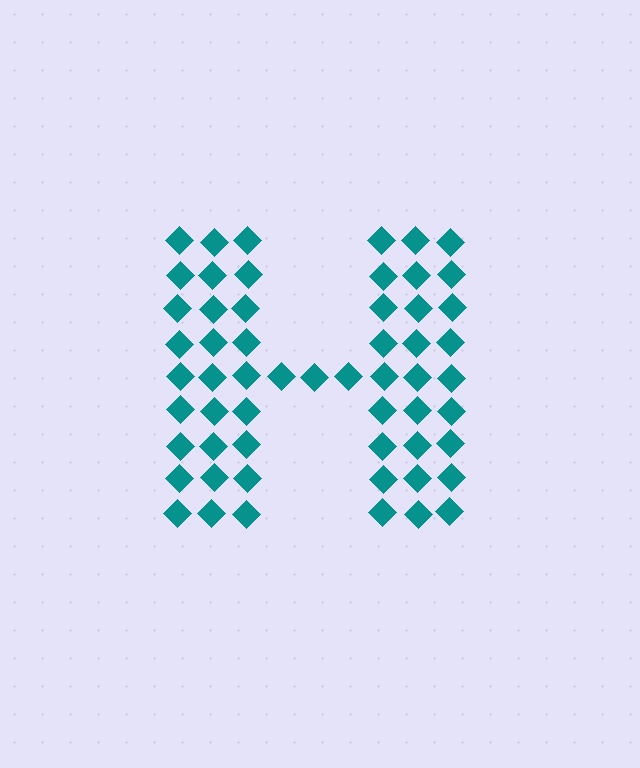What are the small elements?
The small elements are diamonds.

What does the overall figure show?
The overall figure shows the letter H.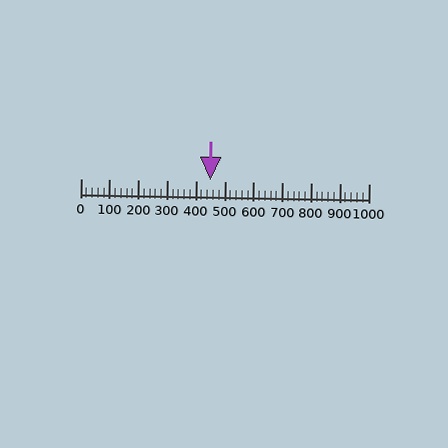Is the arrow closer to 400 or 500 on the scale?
The arrow is closer to 400.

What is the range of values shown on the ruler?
The ruler shows values from 0 to 1000.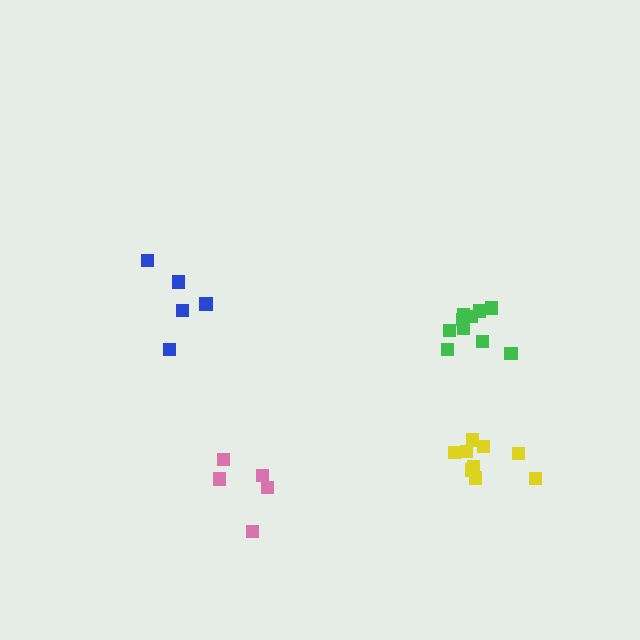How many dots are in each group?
Group 1: 10 dots, Group 2: 5 dots, Group 3: 5 dots, Group 4: 9 dots (29 total).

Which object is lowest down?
The pink cluster is bottommost.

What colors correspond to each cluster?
The clusters are colored: green, pink, blue, yellow.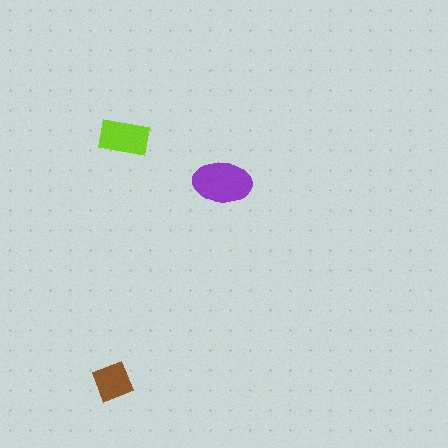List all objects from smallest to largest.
The brown diamond, the lime rectangle, the purple ellipse.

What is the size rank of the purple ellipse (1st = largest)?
1st.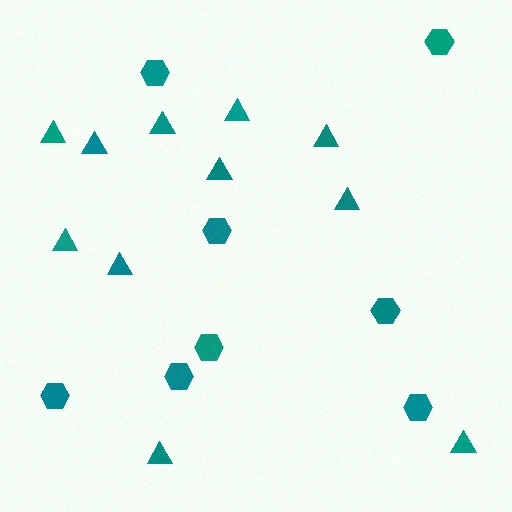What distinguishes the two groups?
There are 2 groups: one group of triangles (11) and one group of hexagons (8).